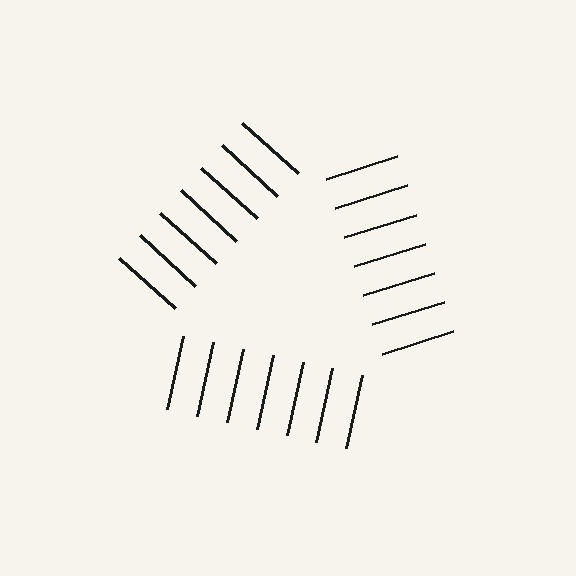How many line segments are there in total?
21 — 7 along each of the 3 edges.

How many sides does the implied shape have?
3 sides — the line-ends trace a triangle.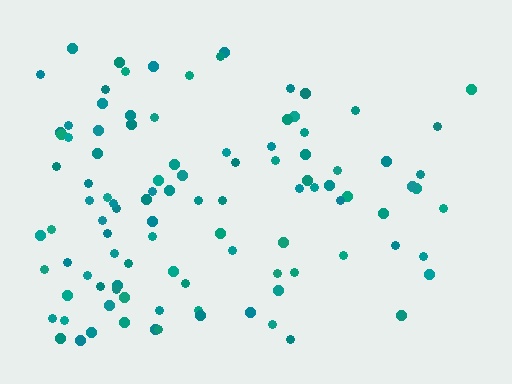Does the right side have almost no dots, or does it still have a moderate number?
Still a moderate number, just noticeably fewer than the left.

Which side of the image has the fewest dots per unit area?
The right.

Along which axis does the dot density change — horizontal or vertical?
Horizontal.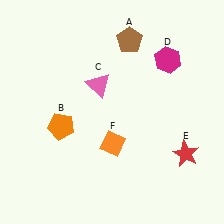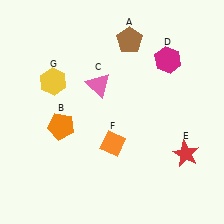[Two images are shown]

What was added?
A yellow hexagon (G) was added in Image 2.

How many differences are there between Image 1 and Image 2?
There is 1 difference between the two images.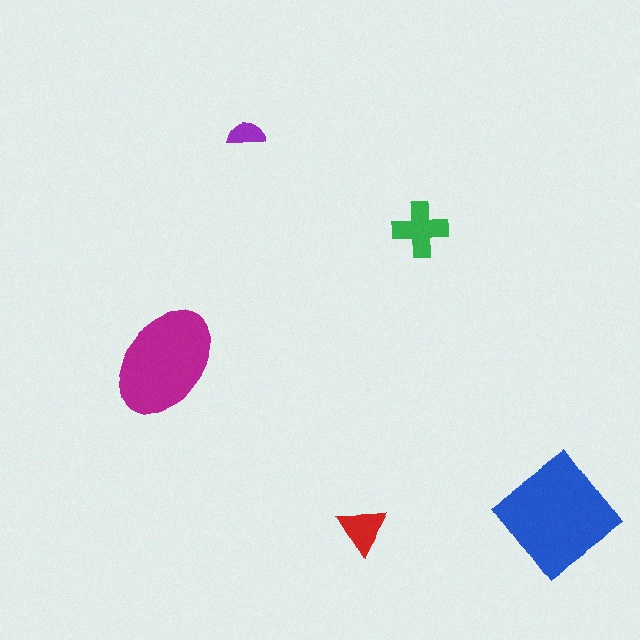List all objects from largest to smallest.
The blue diamond, the magenta ellipse, the green cross, the red triangle, the purple semicircle.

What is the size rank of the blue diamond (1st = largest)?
1st.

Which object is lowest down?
The red triangle is bottommost.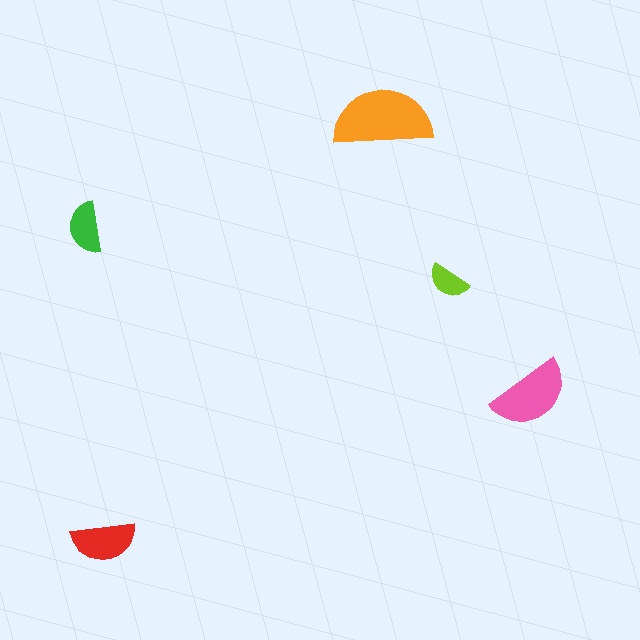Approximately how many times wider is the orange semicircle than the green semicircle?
About 2 times wider.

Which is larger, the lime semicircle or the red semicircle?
The red one.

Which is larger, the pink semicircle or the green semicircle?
The pink one.